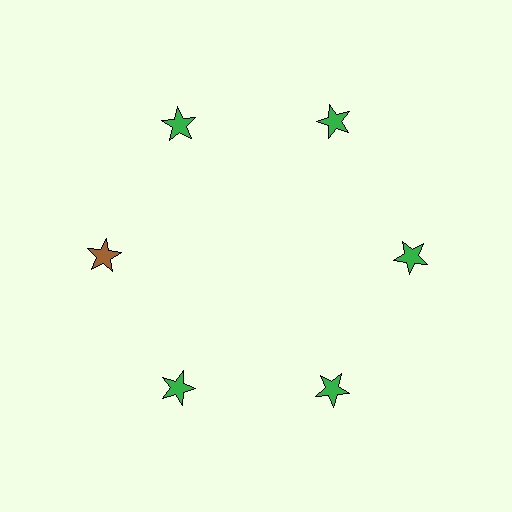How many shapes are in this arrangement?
There are 6 shapes arranged in a ring pattern.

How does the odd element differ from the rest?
It has a different color: brown instead of green.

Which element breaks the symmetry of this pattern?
The brown star at roughly the 9 o'clock position breaks the symmetry. All other shapes are green stars.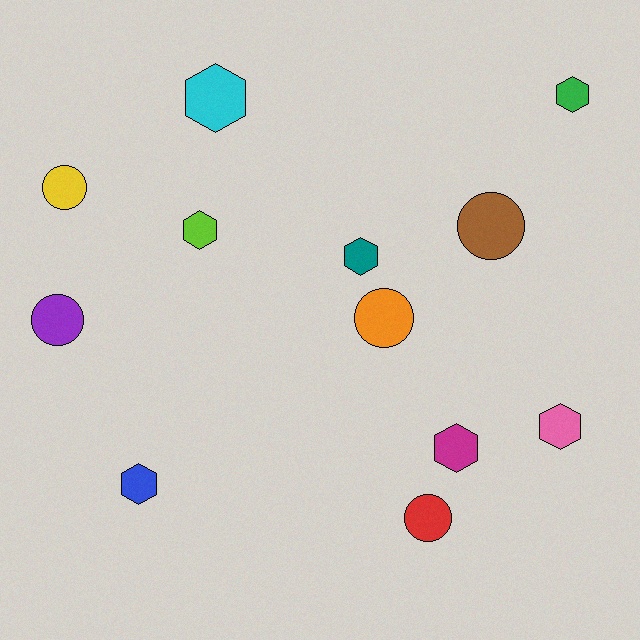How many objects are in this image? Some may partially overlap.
There are 12 objects.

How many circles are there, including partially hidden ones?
There are 5 circles.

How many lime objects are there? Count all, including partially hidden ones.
There is 1 lime object.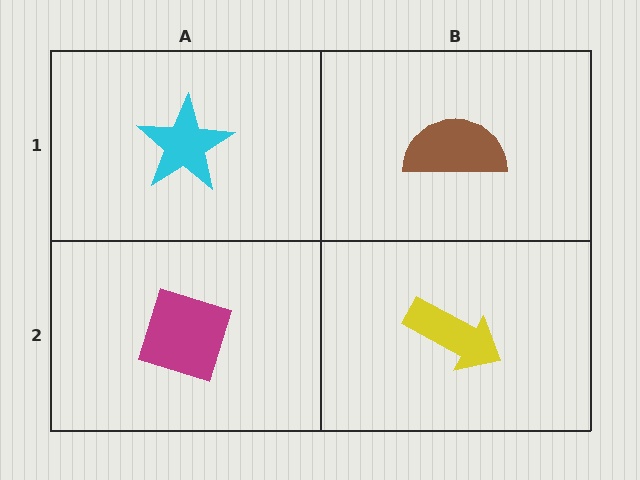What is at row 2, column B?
A yellow arrow.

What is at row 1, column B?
A brown semicircle.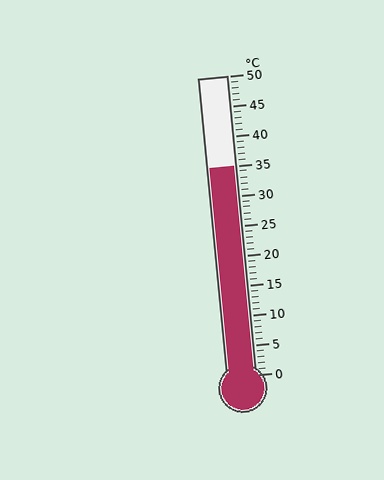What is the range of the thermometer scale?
The thermometer scale ranges from 0°C to 50°C.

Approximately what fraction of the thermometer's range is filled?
The thermometer is filled to approximately 70% of its range.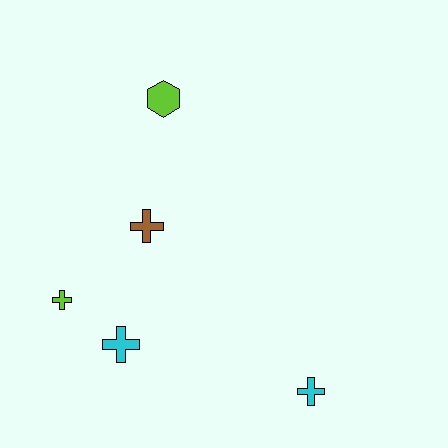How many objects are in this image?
There are 5 objects.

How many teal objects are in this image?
There are no teal objects.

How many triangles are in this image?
There are no triangles.